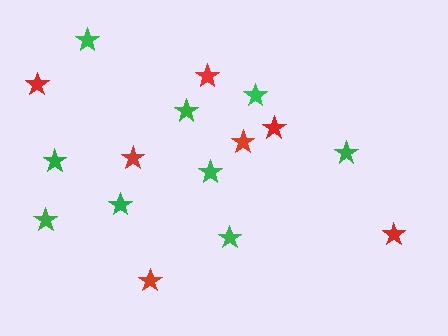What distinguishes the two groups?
There are 2 groups: one group of red stars (7) and one group of green stars (9).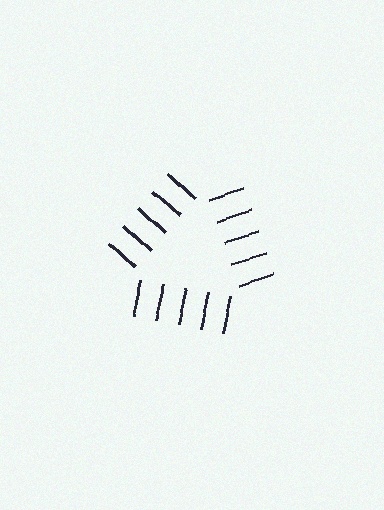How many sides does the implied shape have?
3 sides — the line-ends trace a triangle.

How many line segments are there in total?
15 — 5 along each of the 3 edges.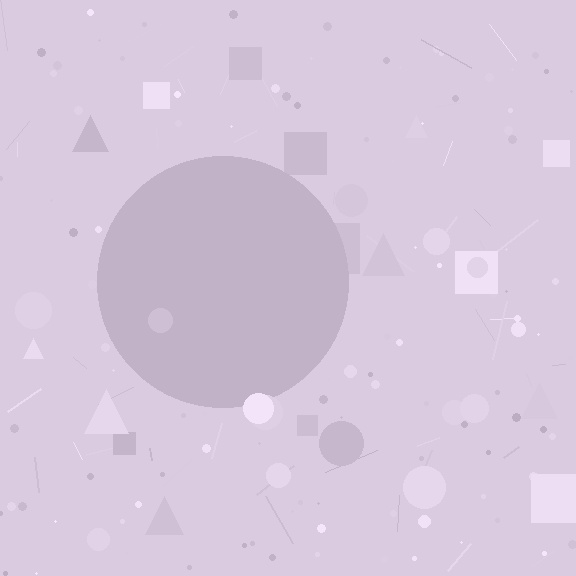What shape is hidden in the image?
A circle is hidden in the image.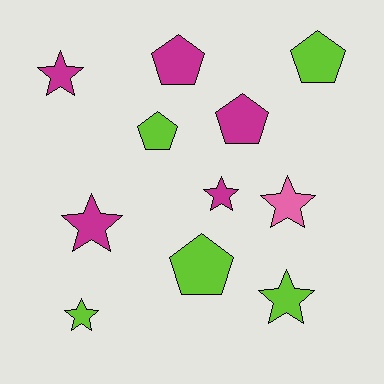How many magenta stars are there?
There are 3 magenta stars.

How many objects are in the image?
There are 11 objects.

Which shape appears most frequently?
Star, with 6 objects.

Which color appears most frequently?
Lime, with 5 objects.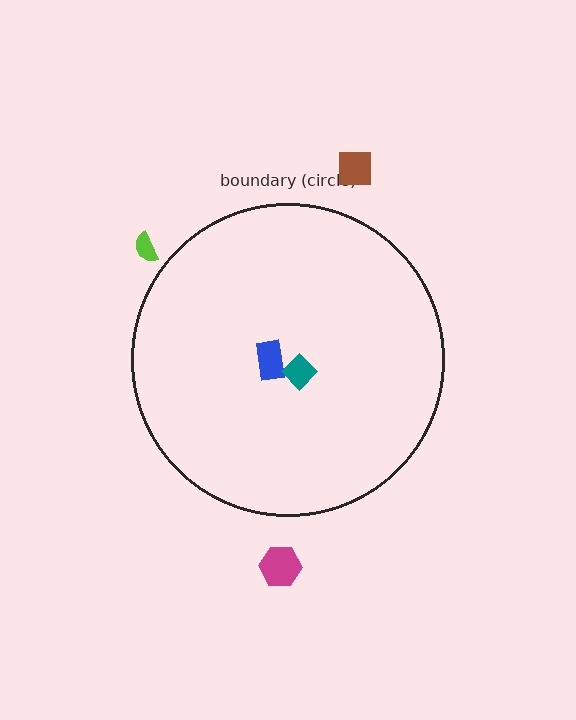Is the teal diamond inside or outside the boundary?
Inside.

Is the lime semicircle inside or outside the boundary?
Outside.